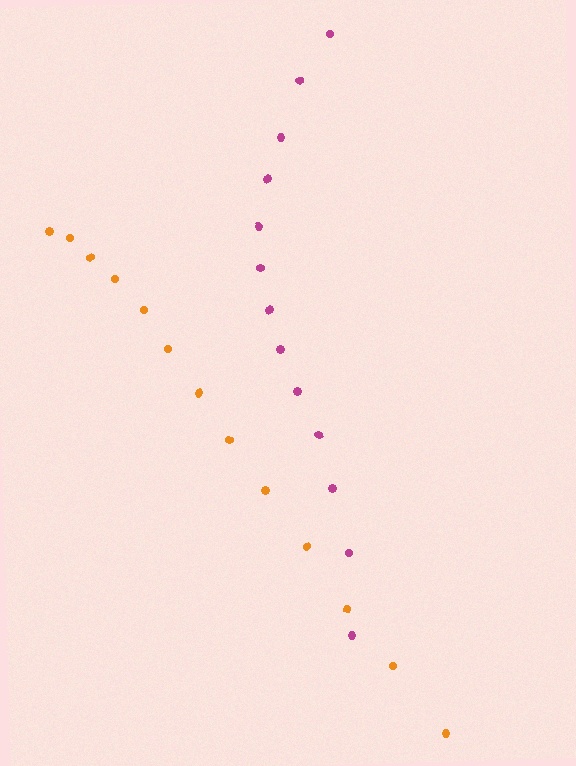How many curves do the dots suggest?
There are 2 distinct paths.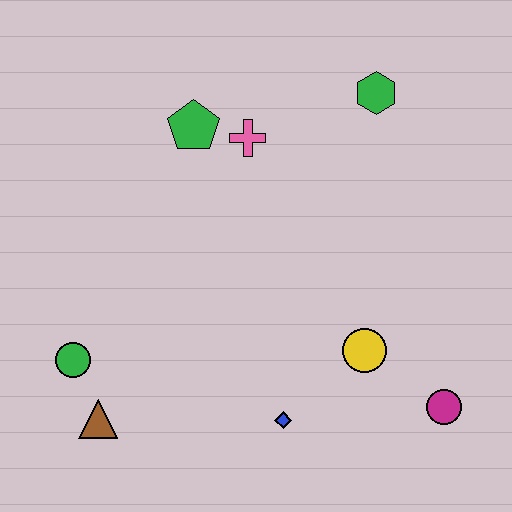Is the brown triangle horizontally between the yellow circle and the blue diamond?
No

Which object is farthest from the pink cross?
The magenta circle is farthest from the pink cross.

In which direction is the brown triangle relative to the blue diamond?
The brown triangle is to the left of the blue diamond.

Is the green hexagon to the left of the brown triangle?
No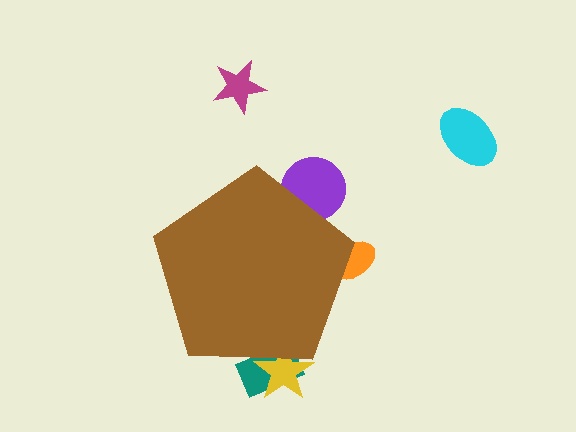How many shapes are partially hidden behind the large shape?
4 shapes are partially hidden.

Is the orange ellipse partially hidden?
Yes, the orange ellipse is partially hidden behind the brown pentagon.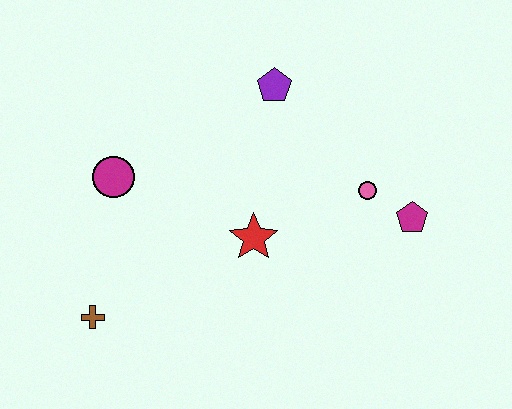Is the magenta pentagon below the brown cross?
No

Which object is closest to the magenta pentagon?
The pink circle is closest to the magenta pentagon.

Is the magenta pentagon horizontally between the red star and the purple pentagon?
No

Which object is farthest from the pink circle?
The brown cross is farthest from the pink circle.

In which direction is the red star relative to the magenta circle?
The red star is to the right of the magenta circle.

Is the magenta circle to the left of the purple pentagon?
Yes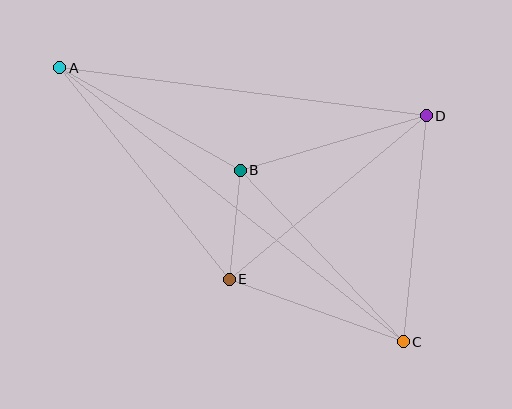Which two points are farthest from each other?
Points A and C are farthest from each other.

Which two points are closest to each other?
Points B and E are closest to each other.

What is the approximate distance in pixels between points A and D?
The distance between A and D is approximately 370 pixels.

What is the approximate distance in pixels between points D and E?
The distance between D and E is approximately 256 pixels.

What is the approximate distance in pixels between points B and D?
The distance between B and D is approximately 194 pixels.